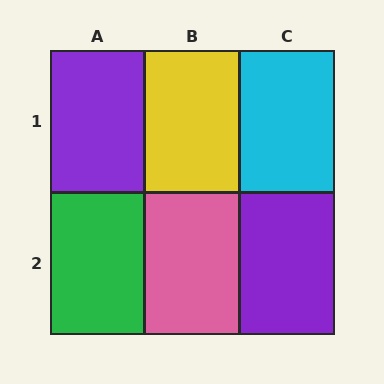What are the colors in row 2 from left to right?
Green, pink, purple.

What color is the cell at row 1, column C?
Cyan.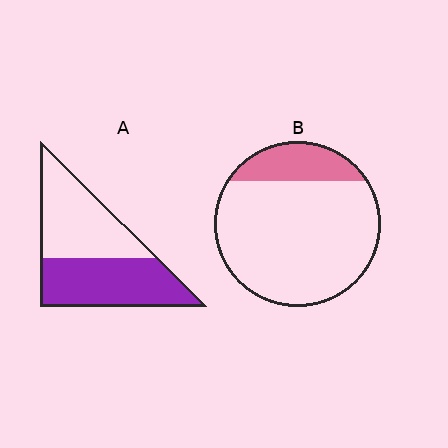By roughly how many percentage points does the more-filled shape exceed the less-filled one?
By roughly 30 percentage points (A over B).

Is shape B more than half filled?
No.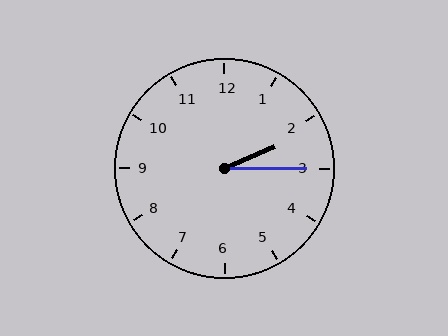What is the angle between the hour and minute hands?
Approximately 22 degrees.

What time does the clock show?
2:15.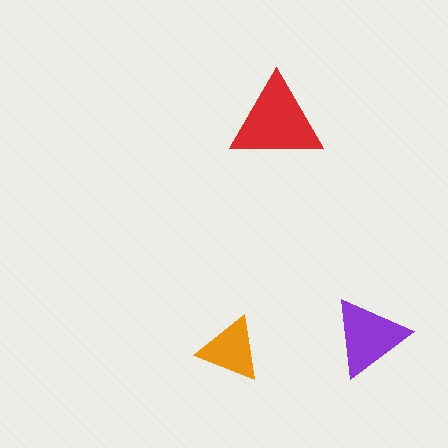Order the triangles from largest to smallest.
the red one, the purple one, the orange one.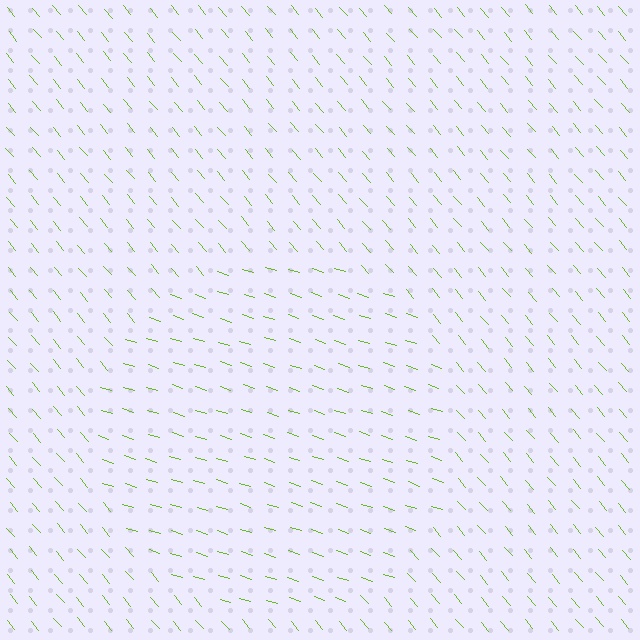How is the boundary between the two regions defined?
The boundary is defined purely by a change in line orientation (approximately 32 degrees difference). All lines are the same color and thickness.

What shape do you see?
I see a circle.